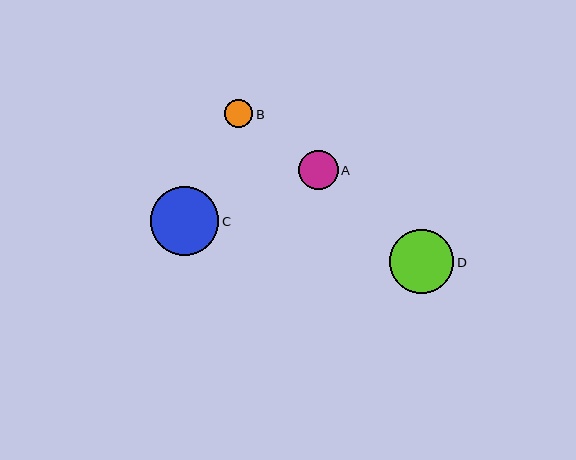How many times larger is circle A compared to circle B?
Circle A is approximately 1.4 times the size of circle B.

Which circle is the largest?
Circle C is the largest with a size of approximately 69 pixels.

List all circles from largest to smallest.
From largest to smallest: C, D, A, B.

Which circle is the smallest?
Circle B is the smallest with a size of approximately 28 pixels.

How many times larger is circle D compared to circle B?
Circle D is approximately 2.3 times the size of circle B.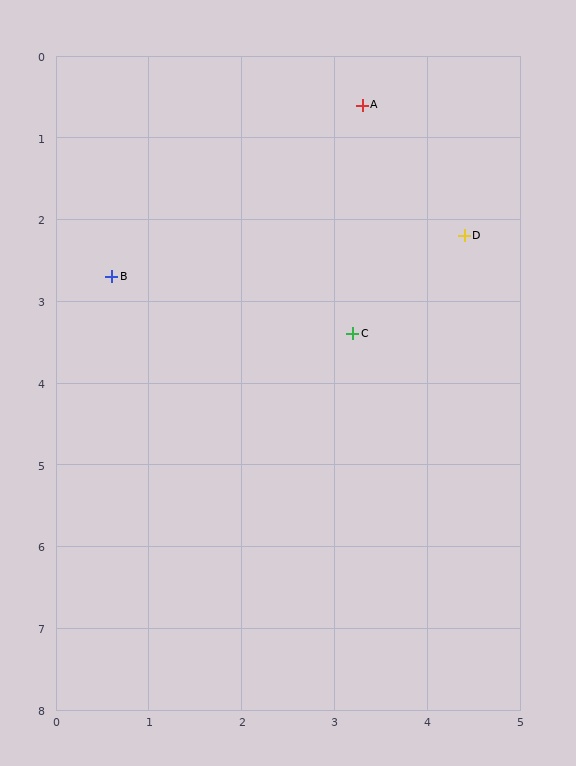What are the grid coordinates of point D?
Point D is at approximately (4.4, 2.2).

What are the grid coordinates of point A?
Point A is at approximately (3.3, 0.6).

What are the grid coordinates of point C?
Point C is at approximately (3.2, 3.4).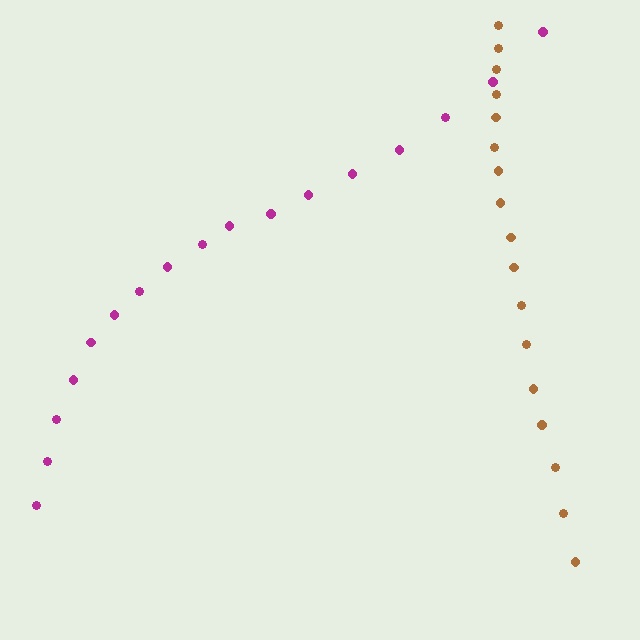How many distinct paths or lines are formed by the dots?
There are 2 distinct paths.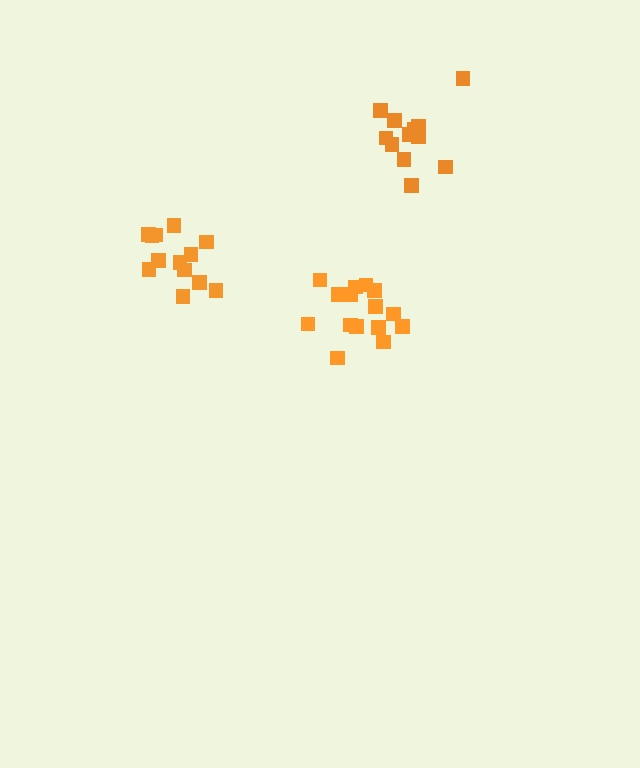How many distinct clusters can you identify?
There are 3 distinct clusters.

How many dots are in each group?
Group 1: 13 dots, Group 2: 12 dots, Group 3: 15 dots (40 total).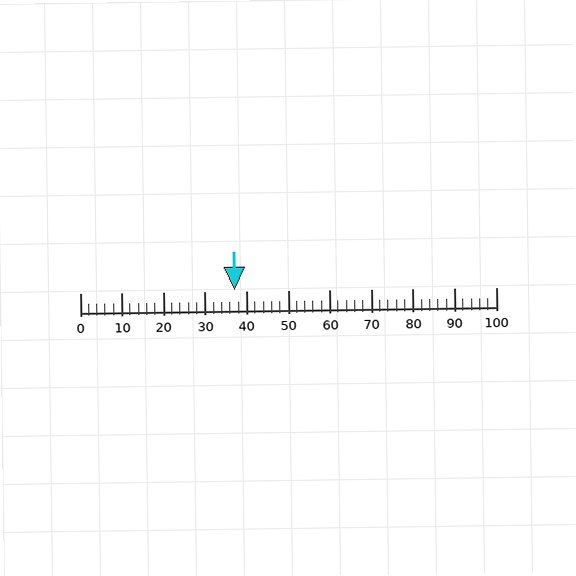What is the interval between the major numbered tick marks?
The major tick marks are spaced 10 units apart.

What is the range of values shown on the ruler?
The ruler shows values from 0 to 100.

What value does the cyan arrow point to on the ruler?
The cyan arrow points to approximately 37.